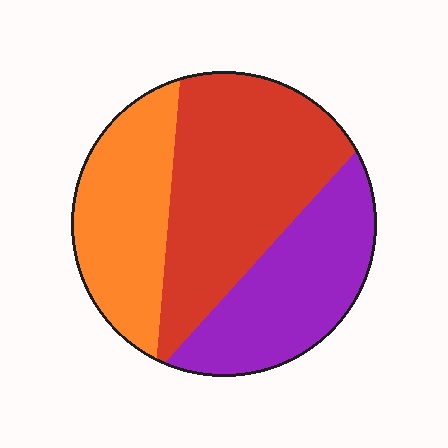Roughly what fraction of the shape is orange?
Orange takes up about one quarter (1/4) of the shape.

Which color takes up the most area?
Red, at roughly 45%.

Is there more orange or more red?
Red.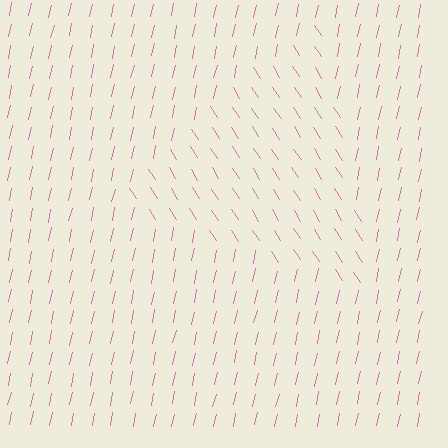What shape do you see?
I see a triangle.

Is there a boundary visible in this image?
Yes, there is a texture boundary formed by a change in line orientation.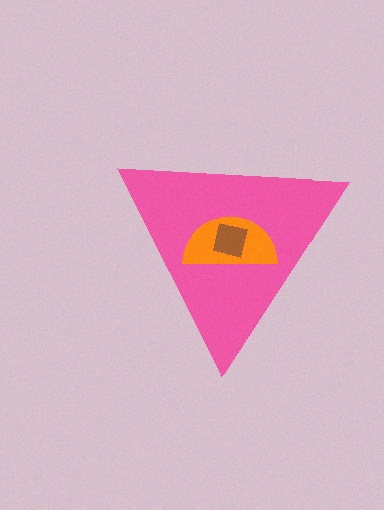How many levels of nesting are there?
3.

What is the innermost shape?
The brown square.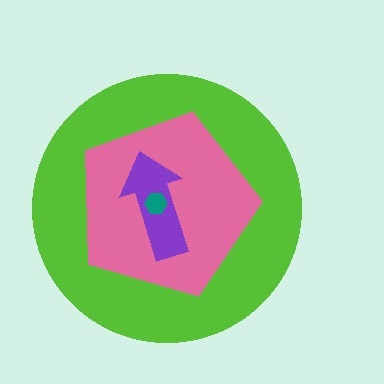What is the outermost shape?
The lime circle.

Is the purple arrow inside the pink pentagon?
Yes.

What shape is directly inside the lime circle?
The pink pentagon.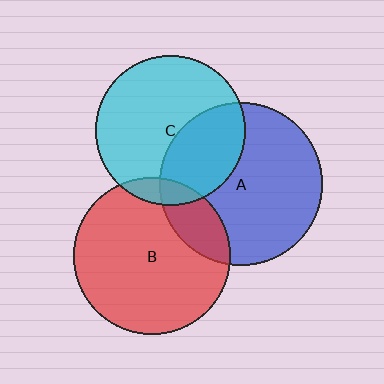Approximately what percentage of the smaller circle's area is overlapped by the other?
Approximately 10%.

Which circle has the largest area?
Circle A (blue).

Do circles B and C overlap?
Yes.